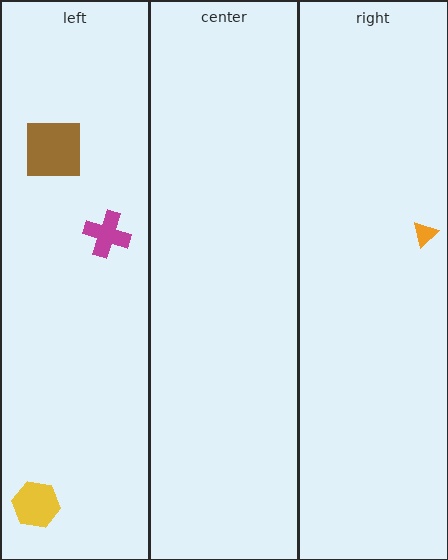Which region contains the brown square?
The left region.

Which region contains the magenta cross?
The left region.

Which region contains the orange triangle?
The right region.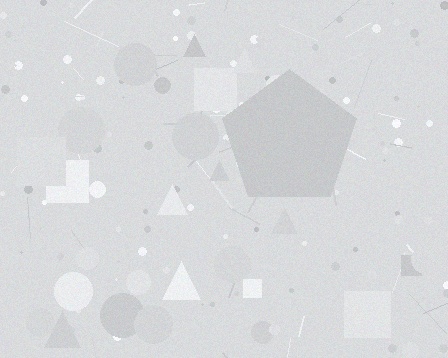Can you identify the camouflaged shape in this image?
The camouflaged shape is a pentagon.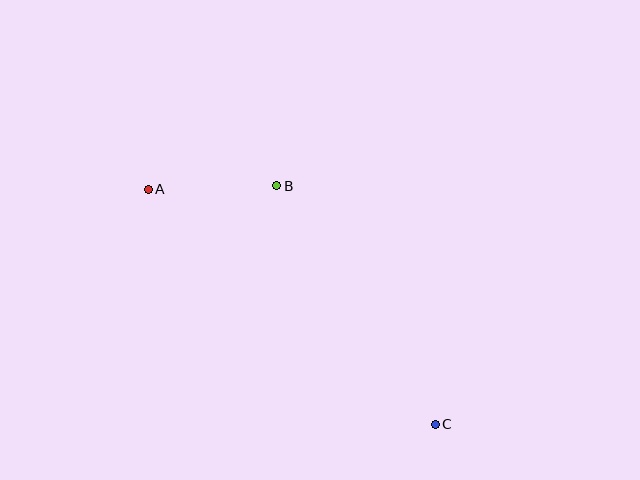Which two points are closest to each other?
Points A and B are closest to each other.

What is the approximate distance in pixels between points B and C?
The distance between B and C is approximately 286 pixels.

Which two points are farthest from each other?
Points A and C are farthest from each other.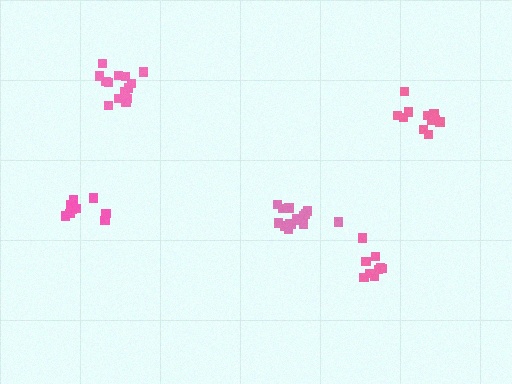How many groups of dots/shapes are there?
There are 5 groups.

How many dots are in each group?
Group 1: 9 dots, Group 2: 9 dots, Group 3: 12 dots, Group 4: 15 dots, Group 5: 15 dots (60 total).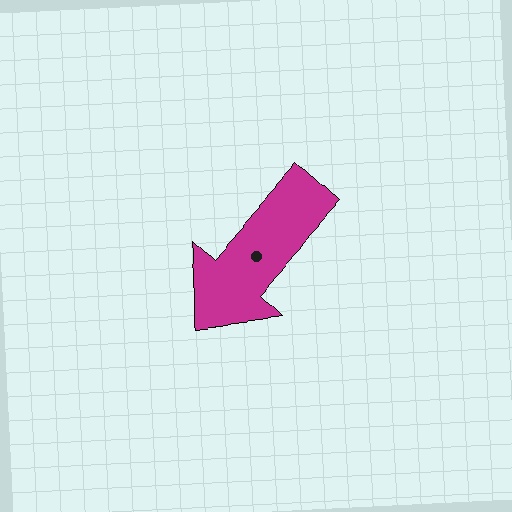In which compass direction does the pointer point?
Southwest.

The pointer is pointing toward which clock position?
Roughly 7 o'clock.